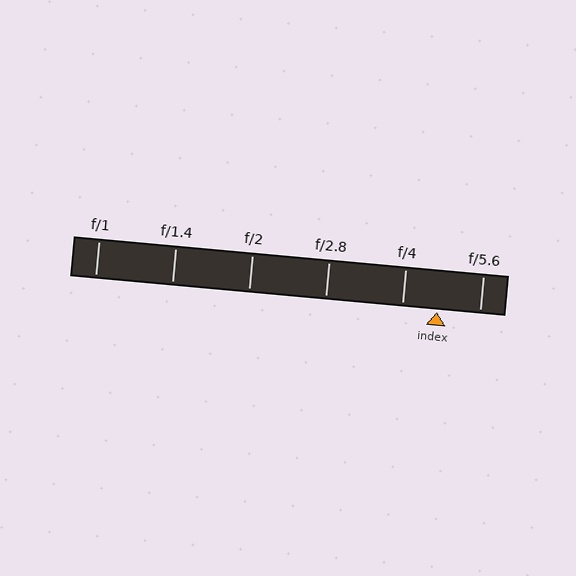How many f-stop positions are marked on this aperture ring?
There are 6 f-stop positions marked.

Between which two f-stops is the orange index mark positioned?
The index mark is between f/4 and f/5.6.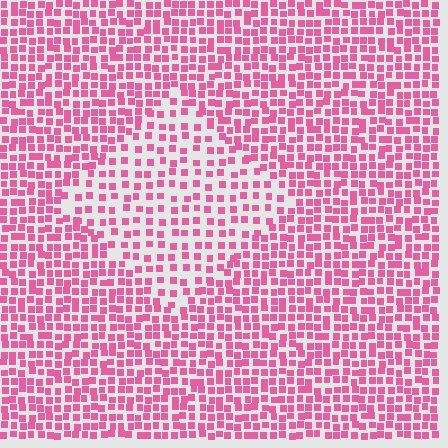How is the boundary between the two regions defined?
The boundary is defined by a change in element density (approximately 1.8x ratio). All elements are the same color, size, and shape.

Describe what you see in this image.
The image contains small pink elements arranged at two different densities. A diamond-shaped region is visible where the elements are less densely packed than the surrounding area.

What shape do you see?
I see a diamond.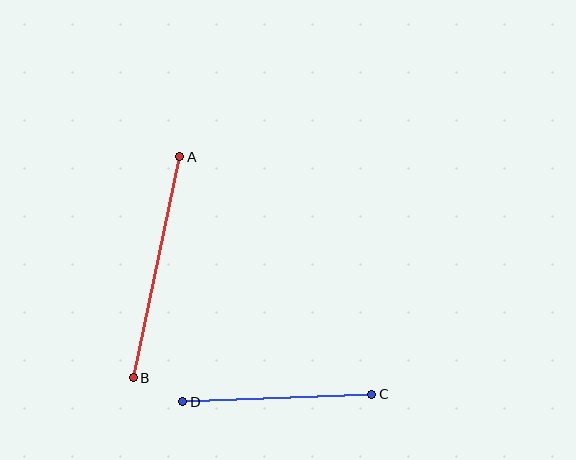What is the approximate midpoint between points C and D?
The midpoint is at approximately (277, 398) pixels.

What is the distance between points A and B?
The distance is approximately 226 pixels.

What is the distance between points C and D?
The distance is approximately 189 pixels.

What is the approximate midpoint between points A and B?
The midpoint is at approximately (156, 267) pixels.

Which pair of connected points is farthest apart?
Points A and B are farthest apart.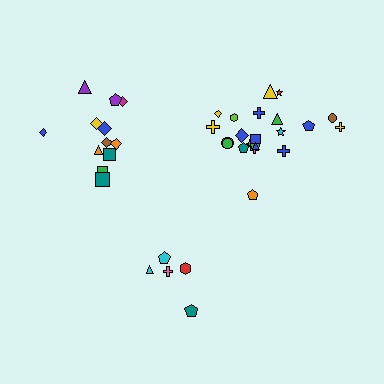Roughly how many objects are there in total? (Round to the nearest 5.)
Roughly 40 objects in total.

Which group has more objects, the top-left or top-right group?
The top-right group.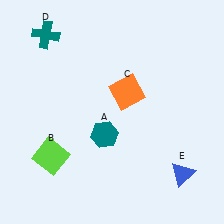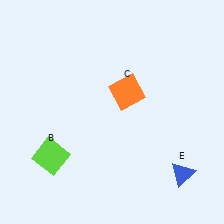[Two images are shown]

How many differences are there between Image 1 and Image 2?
There are 2 differences between the two images.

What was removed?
The teal cross (D), the teal hexagon (A) were removed in Image 2.